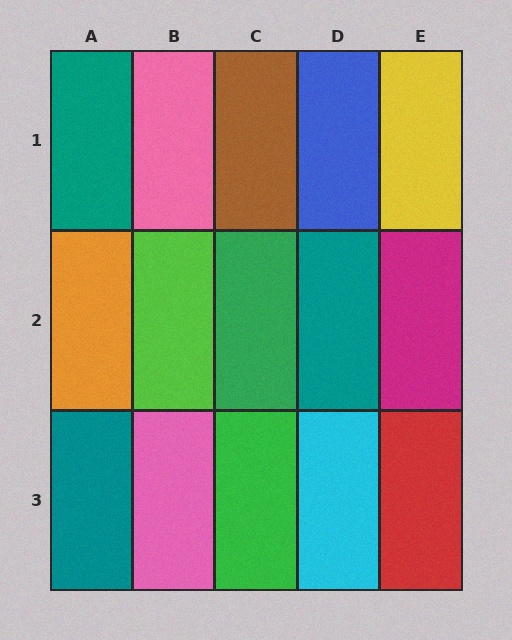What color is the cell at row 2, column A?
Orange.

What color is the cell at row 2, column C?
Green.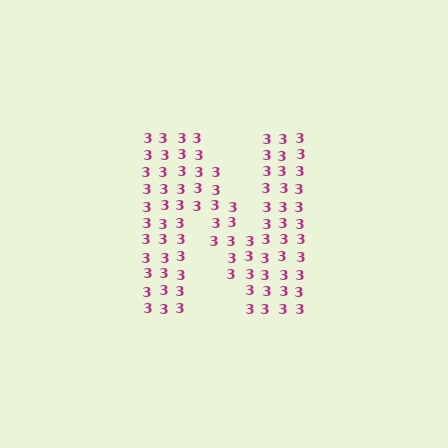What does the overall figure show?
The overall figure shows the letter N.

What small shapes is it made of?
It is made of small digit 3's.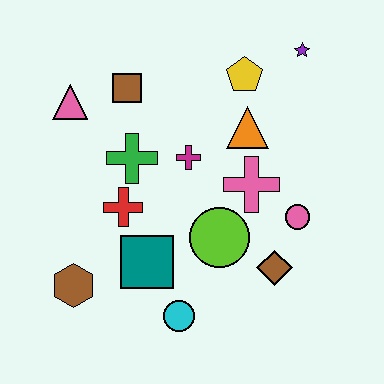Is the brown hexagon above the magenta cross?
No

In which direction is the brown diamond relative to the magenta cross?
The brown diamond is below the magenta cross.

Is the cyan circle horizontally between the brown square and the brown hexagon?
No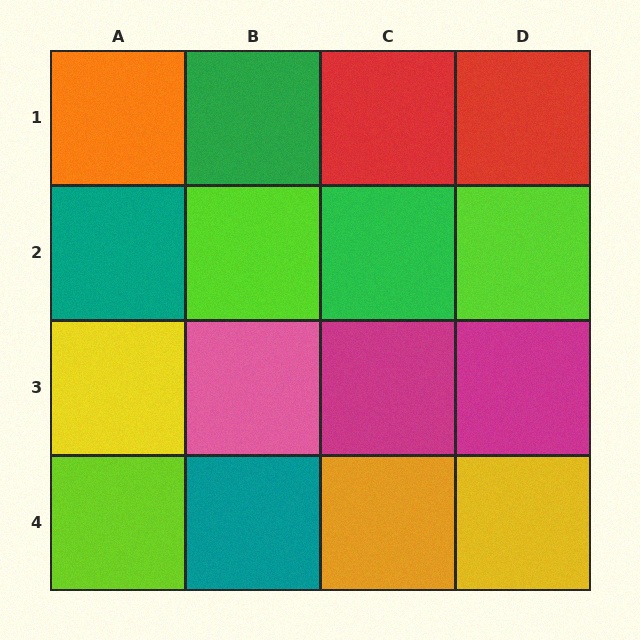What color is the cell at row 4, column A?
Lime.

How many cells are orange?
2 cells are orange.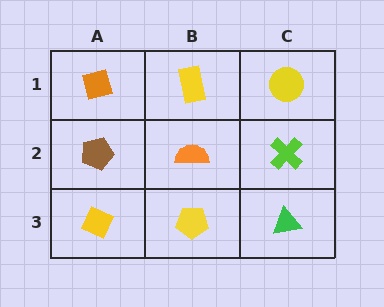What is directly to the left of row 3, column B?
A yellow diamond.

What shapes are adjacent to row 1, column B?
An orange semicircle (row 2, column B), an orange diamond (row 1, column A), a yellow circle (row 1, column C).